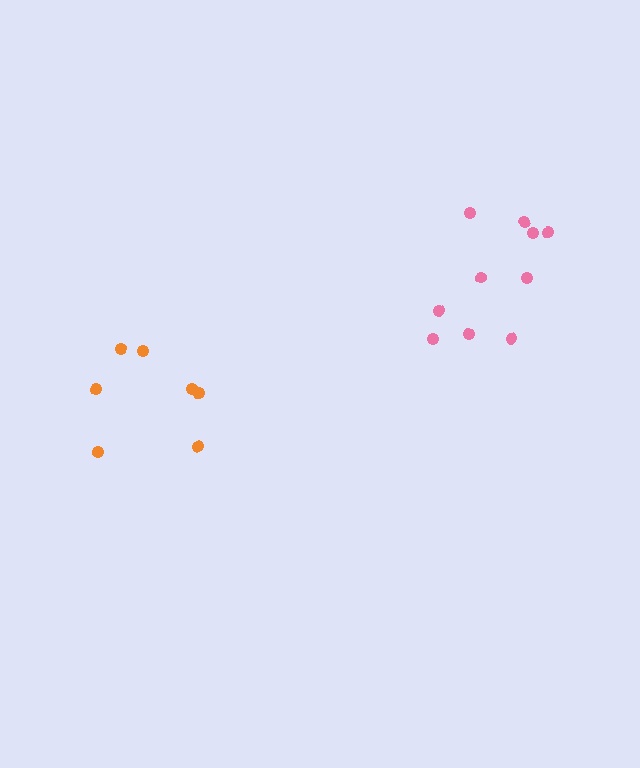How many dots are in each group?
Group 1: 7 dots, Group 2: 10 dots (17 total).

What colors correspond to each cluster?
The clusters are colored: orange, pink.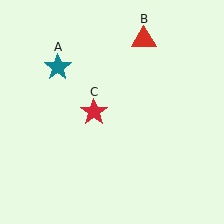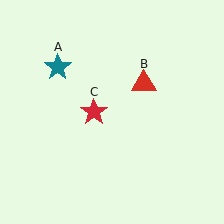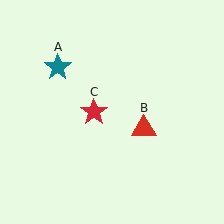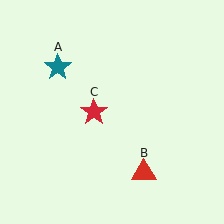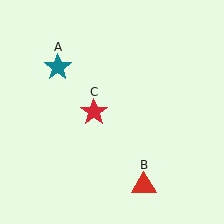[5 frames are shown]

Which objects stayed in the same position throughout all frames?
Teal star (object A) and red star (object C) remained stationary.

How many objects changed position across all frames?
1 object changed position: red triangle (object B).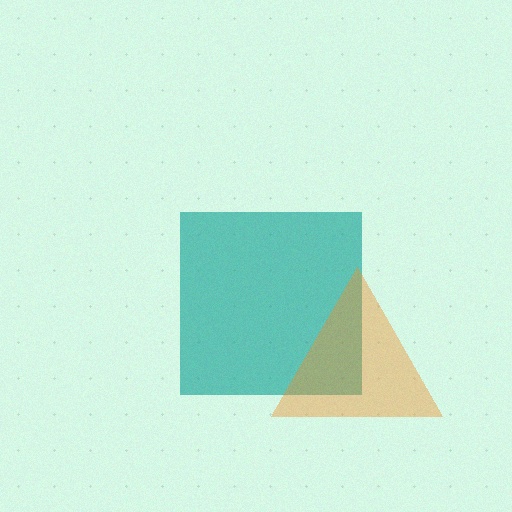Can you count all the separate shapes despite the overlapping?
Yes, there are 2 separate shapes.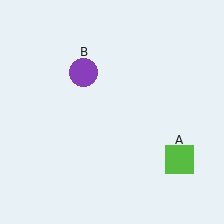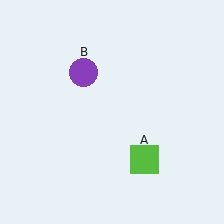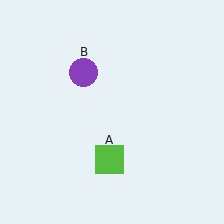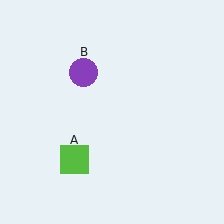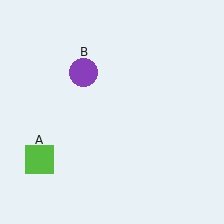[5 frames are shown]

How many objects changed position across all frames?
1 object changed position: lime square (object A).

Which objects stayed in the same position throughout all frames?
Purple circle (object B) remained stationary.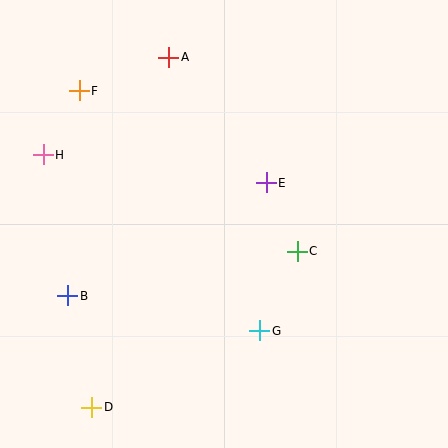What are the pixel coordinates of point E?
Point E is at (266, 183).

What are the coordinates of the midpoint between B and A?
The midpoint between B and A is at (118, 176).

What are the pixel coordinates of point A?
Point A is at (169, 57).